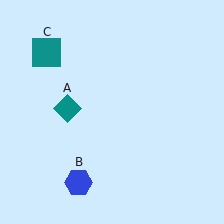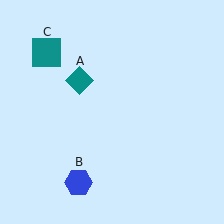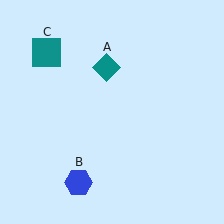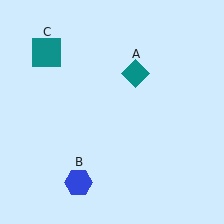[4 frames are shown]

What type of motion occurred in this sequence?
The teal diamond (object A) rotated clockwise around the center of the scene.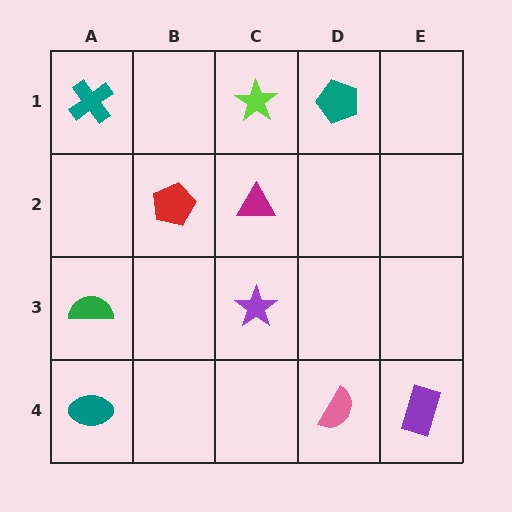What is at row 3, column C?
A purple star.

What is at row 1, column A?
A teal cross.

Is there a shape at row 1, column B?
No, that cell is empty.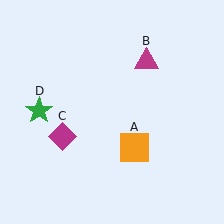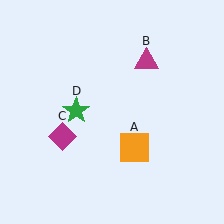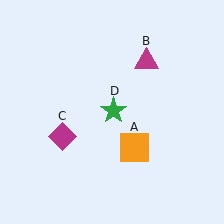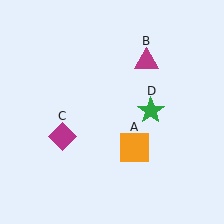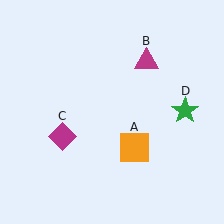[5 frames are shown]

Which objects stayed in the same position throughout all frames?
Orange square (object A) and magenta triangle (object B) and magenta diamond (object C) remained stationary.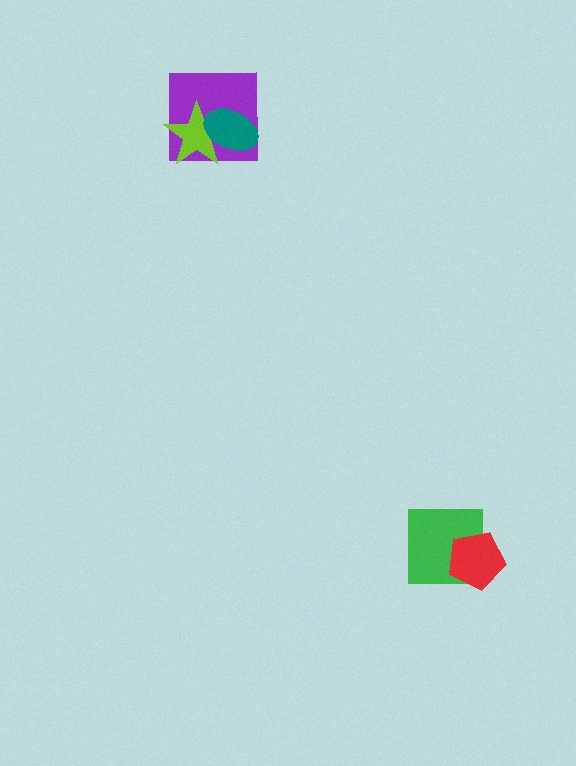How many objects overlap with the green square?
1 object overlaps with the green square.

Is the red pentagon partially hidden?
No, no other shape covers it.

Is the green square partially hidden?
Yes, it is partially covered by another shape.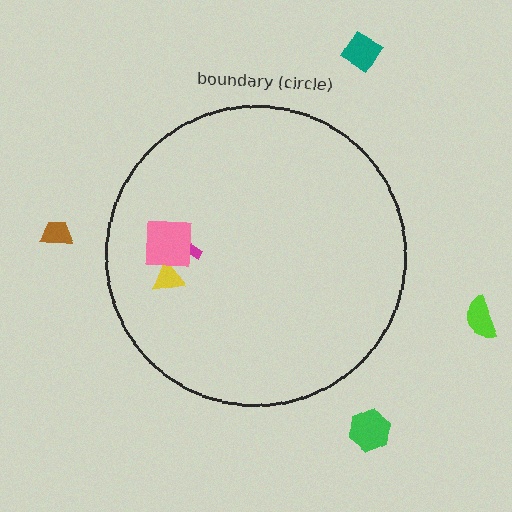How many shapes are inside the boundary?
3 inside, 4 outside.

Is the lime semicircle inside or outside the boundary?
Outside.